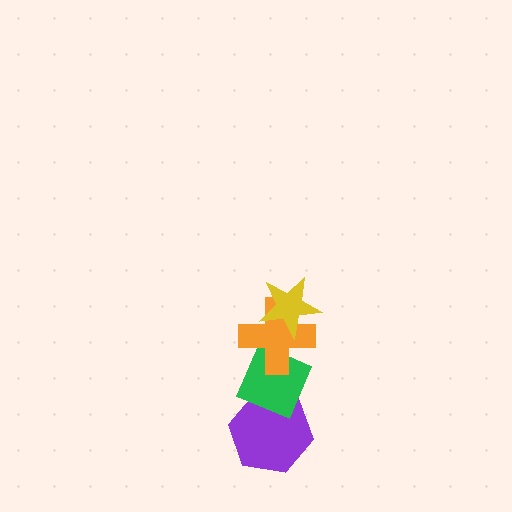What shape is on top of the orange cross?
The yellow star is on top of the orange cross.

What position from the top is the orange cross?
The orange cross is 2nd from the top.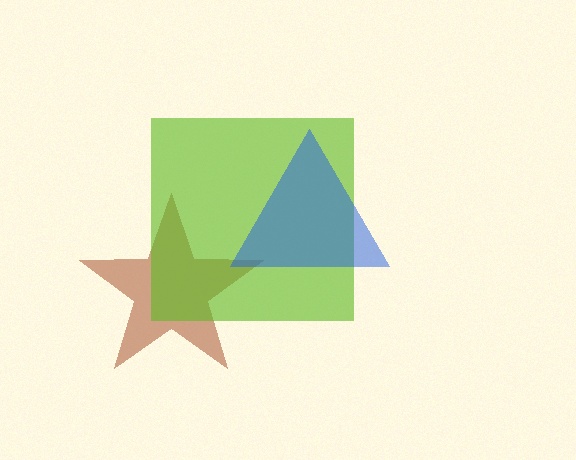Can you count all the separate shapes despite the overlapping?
Yes, there are 3 separate shapes.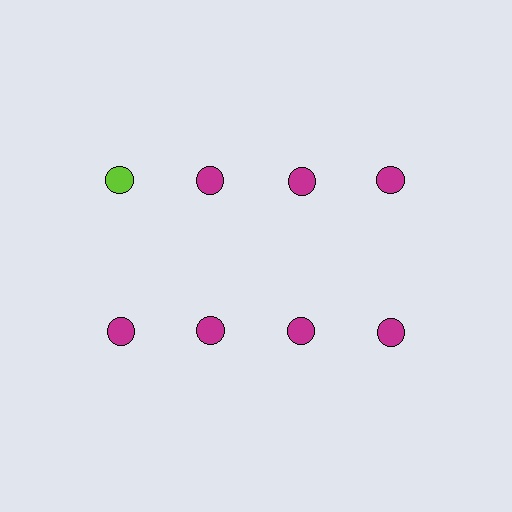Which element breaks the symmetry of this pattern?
The lime circle in the top row, leftmost column breaks the symmetry. All other shapes are magenta circles.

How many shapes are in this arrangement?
There are 8 shapes arranged in a grid pattern.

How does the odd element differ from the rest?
It has a different color: lime instead of magenta.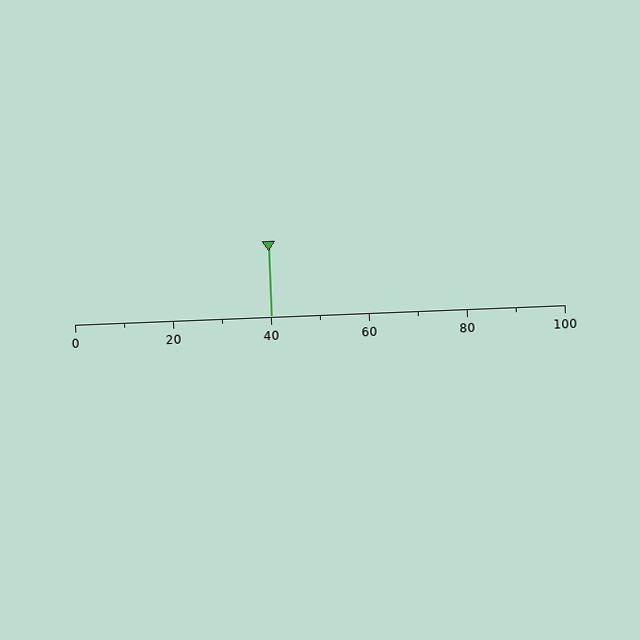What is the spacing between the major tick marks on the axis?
The major ticks are spaced 20 apart.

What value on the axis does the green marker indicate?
The marker indicates approximately 40.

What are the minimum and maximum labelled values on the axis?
The axis runs from 0 to 100.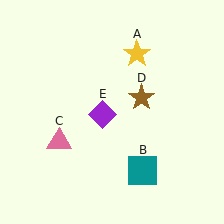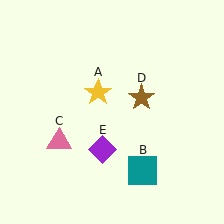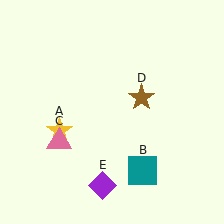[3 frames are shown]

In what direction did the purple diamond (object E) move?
The purple diamond (object E) moved down.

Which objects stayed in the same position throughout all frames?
Teal square (object B) and pink triangle (object C) and brown star (object D) remained stationary.